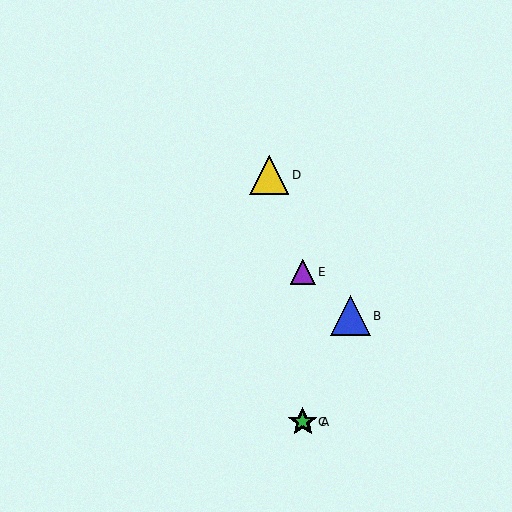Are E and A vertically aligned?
Yes, both are at x≈303.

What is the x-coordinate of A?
Object A is at x≈303.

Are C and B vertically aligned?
No, C is at x≈303 and B is at x≈350.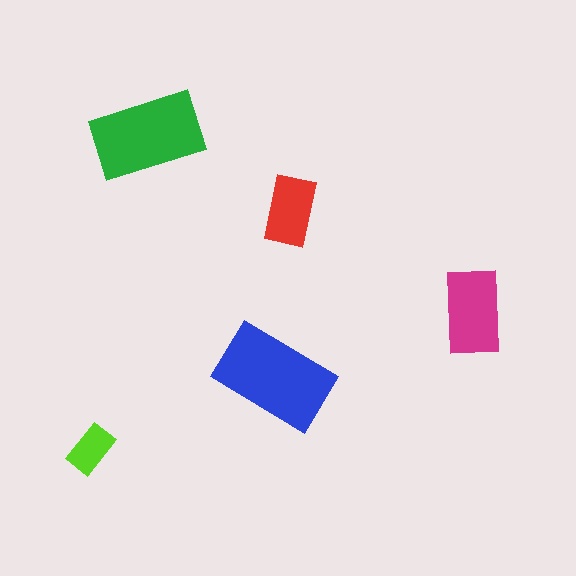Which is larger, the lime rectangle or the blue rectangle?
The blue one.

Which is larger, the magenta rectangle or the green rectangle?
The green one.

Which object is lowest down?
The lime rectangle is bottommost.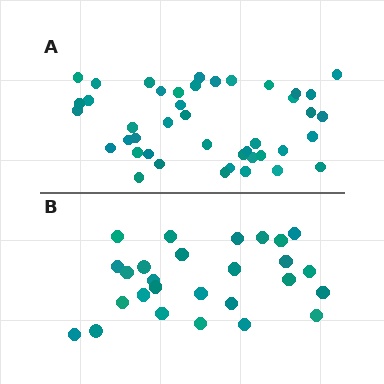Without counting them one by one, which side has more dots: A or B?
Region A (the top region) has more dots.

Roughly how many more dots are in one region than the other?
Region A has approximately 15 more dots than region B.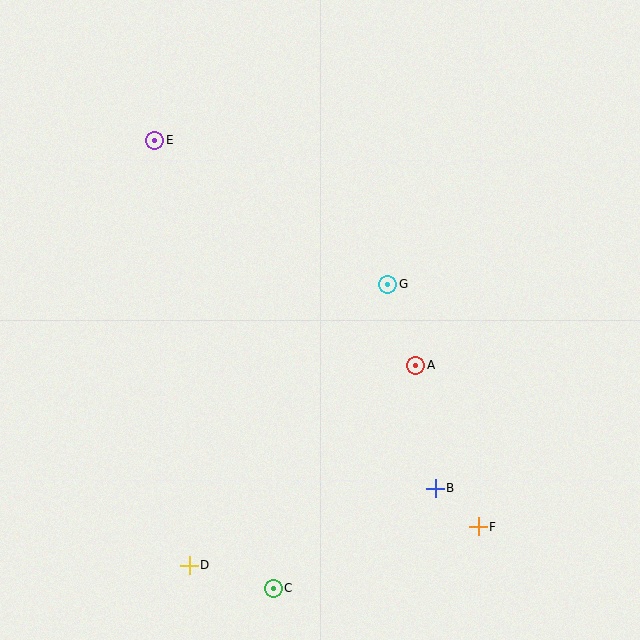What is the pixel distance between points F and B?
The distance between F and B is 58 pixels.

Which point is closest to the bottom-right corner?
Point F is closest to the bottom-right corner.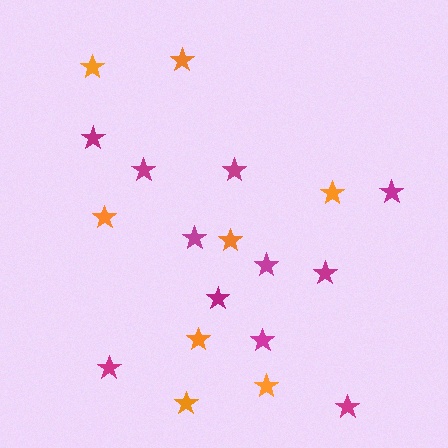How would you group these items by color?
There are 2 groups: one group of orange stars (8) and one group of magenta stars (11).